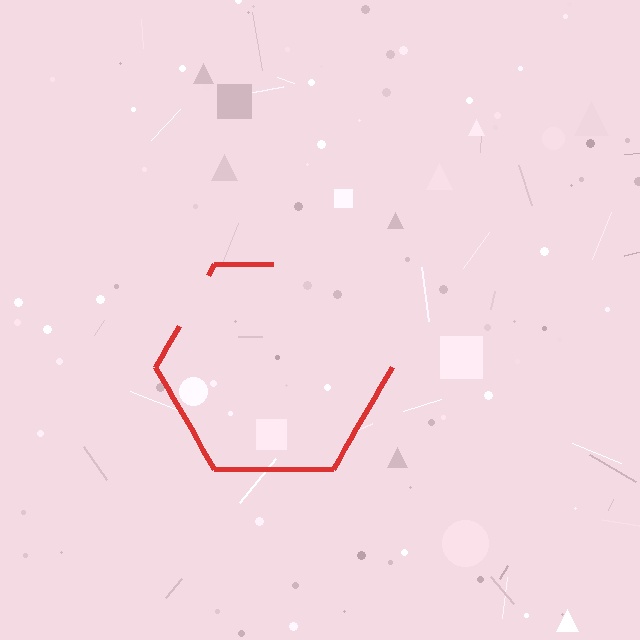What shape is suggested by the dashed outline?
The dashed outline suggests a hexagon.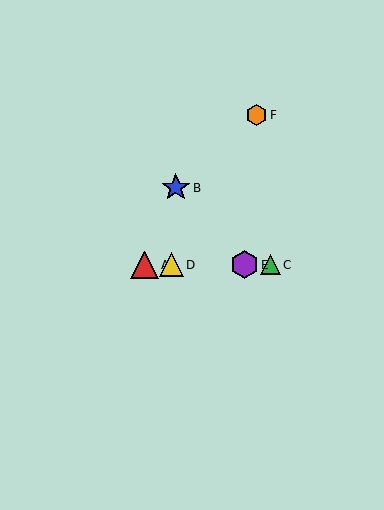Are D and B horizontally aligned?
No, D is at y≈265 and B is at y≈188.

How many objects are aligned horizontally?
4 objects (A, C, D, E) are aligned horizontally.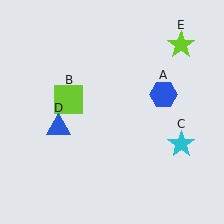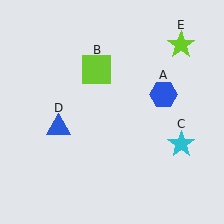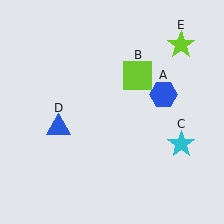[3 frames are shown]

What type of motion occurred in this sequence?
The lime square (object B) rotated clockwise around the center of the scene.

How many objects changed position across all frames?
1 object changed position: lime square (object B).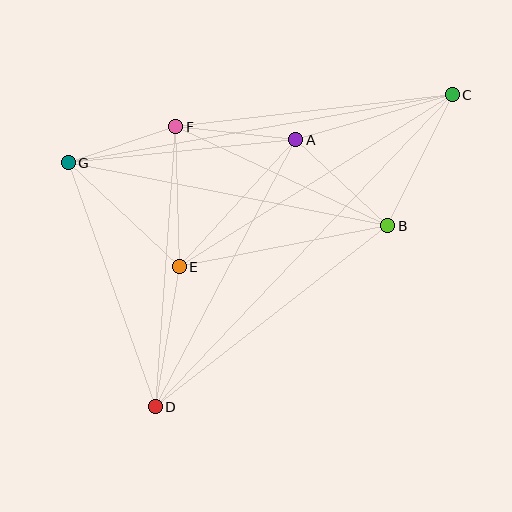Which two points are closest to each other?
Points F and G are closest to each other.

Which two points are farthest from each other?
Points C and D are farthest from each other.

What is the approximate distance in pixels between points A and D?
The distance between A and D is approximately 302 pixels.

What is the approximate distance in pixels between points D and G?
The distance between D and G is approximately 259 pixels.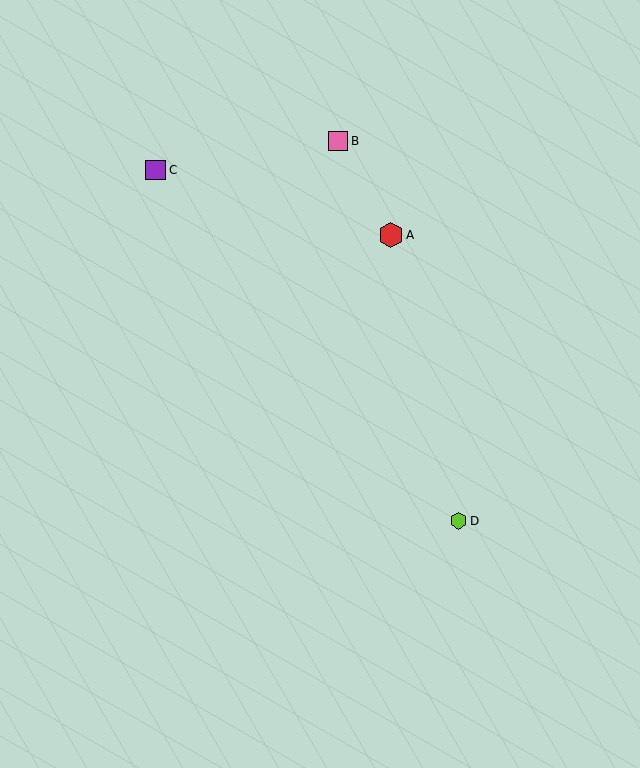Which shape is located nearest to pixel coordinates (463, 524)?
The lime hexagon (labeled D) at (458, 521) is nearest to that location.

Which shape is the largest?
The red hexagon (labeled A) is the largest.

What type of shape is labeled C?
Shape C is a purple square.